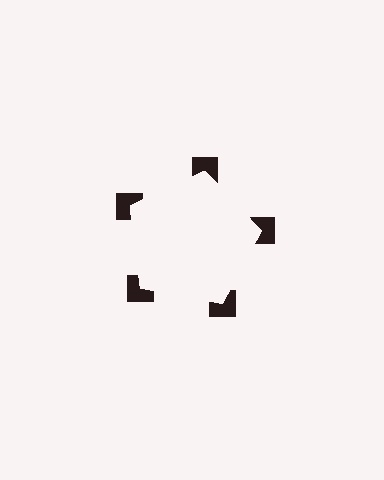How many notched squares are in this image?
There are 5 — one at each vertex of the illusory pentagon.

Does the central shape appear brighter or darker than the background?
It typically appears slightly brighter than the background, even though no actual brightness change is drawn.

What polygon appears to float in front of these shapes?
An illusory pentagon — its edges are inferred from the aligned wedge cuts in the notched squares, not physically drawn.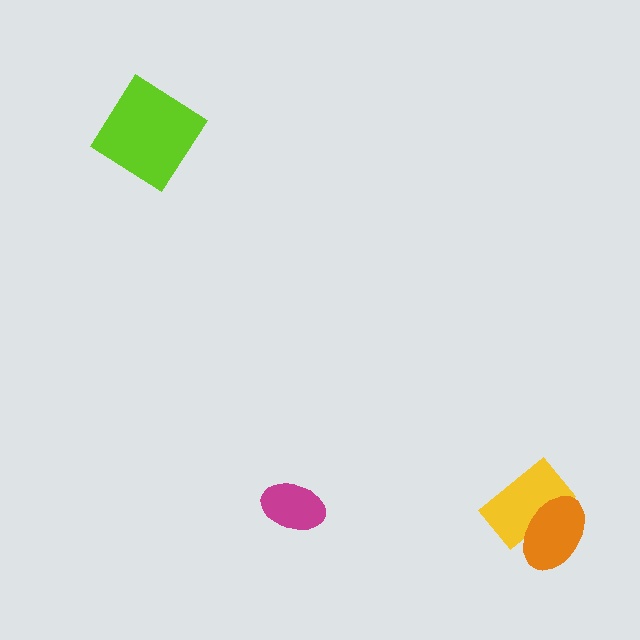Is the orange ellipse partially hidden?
No, no other shape covers it.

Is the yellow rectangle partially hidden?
Yes, it is partially covered by another shape.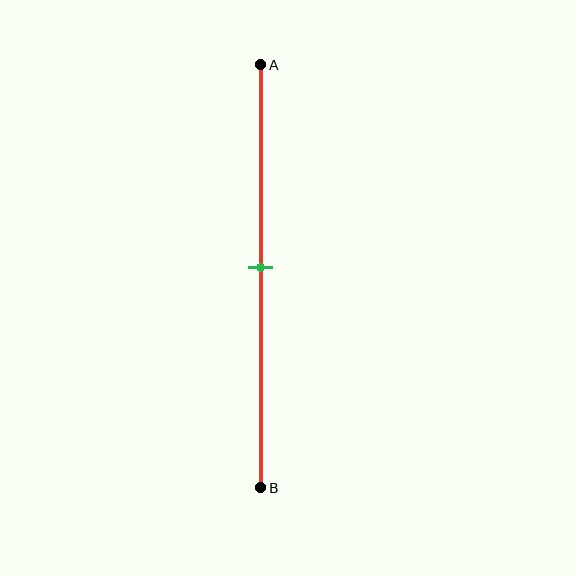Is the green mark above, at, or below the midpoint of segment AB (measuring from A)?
The green mark is approximately at the midpoint of segment AB.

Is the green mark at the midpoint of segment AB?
Yes, the mark is approximately at the midpoint.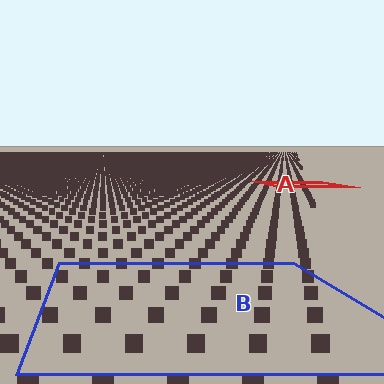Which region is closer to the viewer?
Region B is closer. The texture elements there are larger and more spread out.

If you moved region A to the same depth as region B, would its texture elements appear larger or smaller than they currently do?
They would appear larger. At a closer depth, the same texture elements are projected at a bigger on-screen size.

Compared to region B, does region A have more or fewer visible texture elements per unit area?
Region A has more texture elements per unit area — they are packed more densely because it is farther away.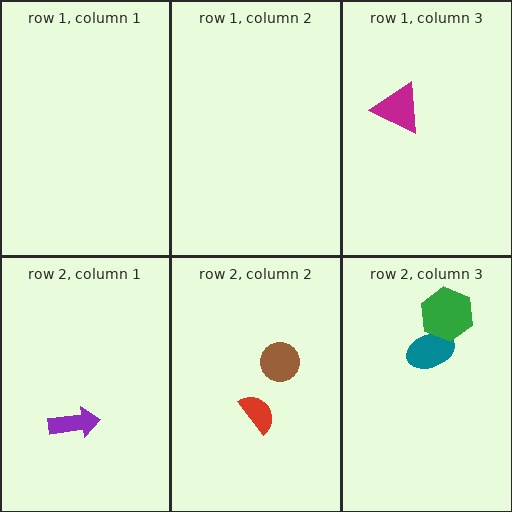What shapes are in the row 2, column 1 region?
The purple arrow.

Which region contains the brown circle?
The row 2, column 2 region.